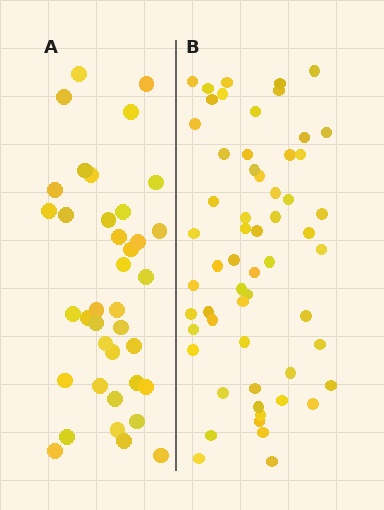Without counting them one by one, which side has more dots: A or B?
Region B (the right region) has more dots.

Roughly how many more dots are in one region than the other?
Region B has approximately 20 more dots than region A.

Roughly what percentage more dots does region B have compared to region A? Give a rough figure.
About 55% more.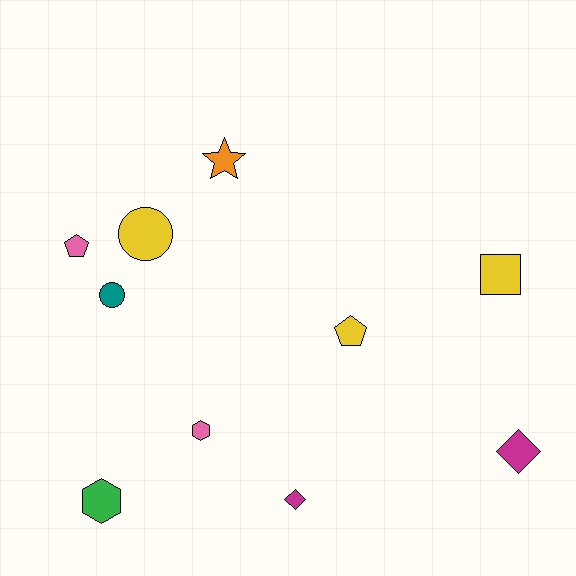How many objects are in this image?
There are 10 objects.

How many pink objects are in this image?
There are 2 pink objects.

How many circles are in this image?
There are 2 circles.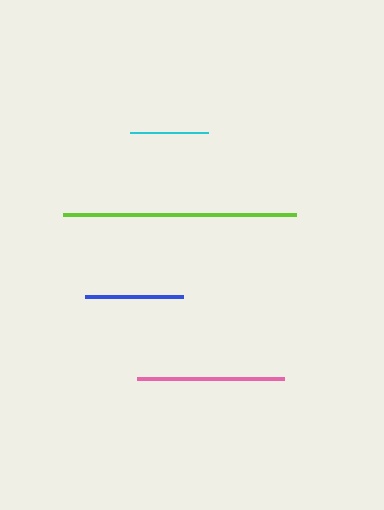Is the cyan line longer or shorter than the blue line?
The blue line is longer than the cyan line.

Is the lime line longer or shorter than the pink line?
The lime line is longer than the pink line.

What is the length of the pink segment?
The pink segment is approximately 147 pixels long.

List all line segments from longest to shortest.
From longest to shortest: lime, pink, blue, cyan.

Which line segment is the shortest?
The cyan line is the shortest at approximately 78 pixels.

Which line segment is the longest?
The lime line is the longest at approximately 233 pixels.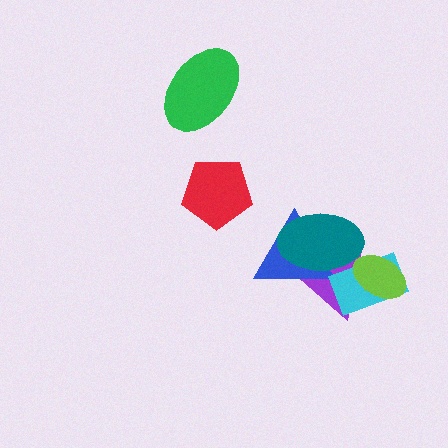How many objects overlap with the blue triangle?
2 objects overlap with the blue triangle.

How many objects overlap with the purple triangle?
4 objects overlap with the purple triangle.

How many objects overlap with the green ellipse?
0 objects overlap with the green ellipse.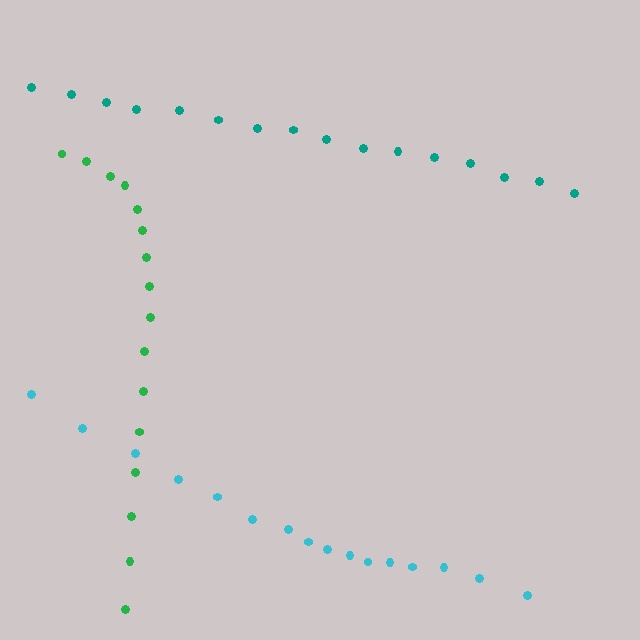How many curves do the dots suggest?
There are 3 distinct paths.